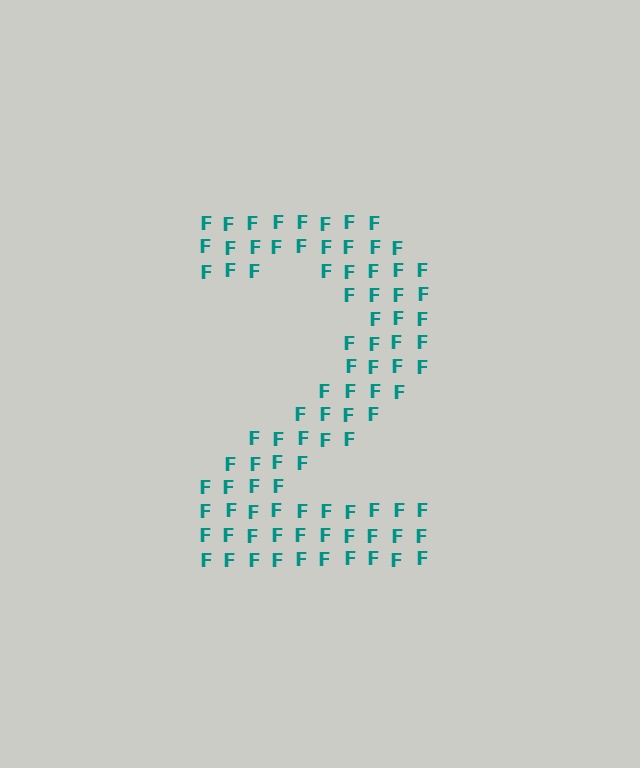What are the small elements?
The small elements are letter F's.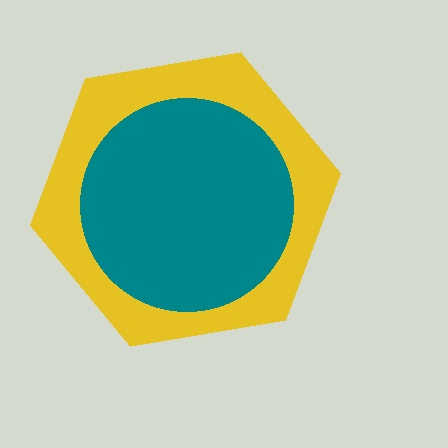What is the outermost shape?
The yellow hexagon.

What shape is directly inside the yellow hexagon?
The teal circle.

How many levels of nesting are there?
2.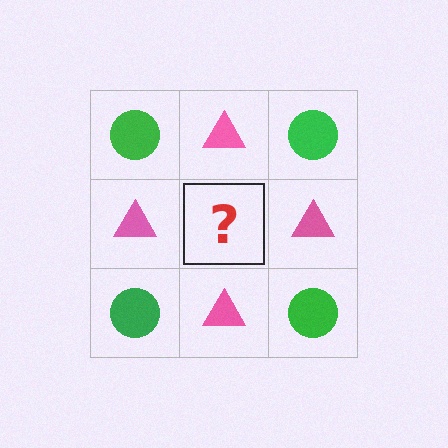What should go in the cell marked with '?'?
The missing cell should contain a green circle.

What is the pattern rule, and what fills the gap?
The rule is that it alternates green circle and pink triangle in a checkerboard pattern. The gap should be filled with a green circle.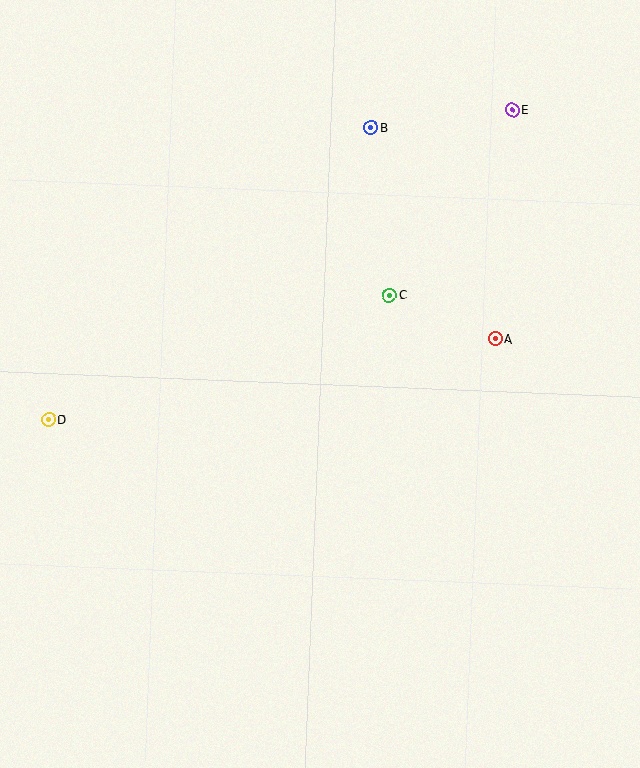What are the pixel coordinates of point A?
Point A is at (495, 339).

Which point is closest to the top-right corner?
Point E is closest to the top-right corner.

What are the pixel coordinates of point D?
Point D is at (49, 419).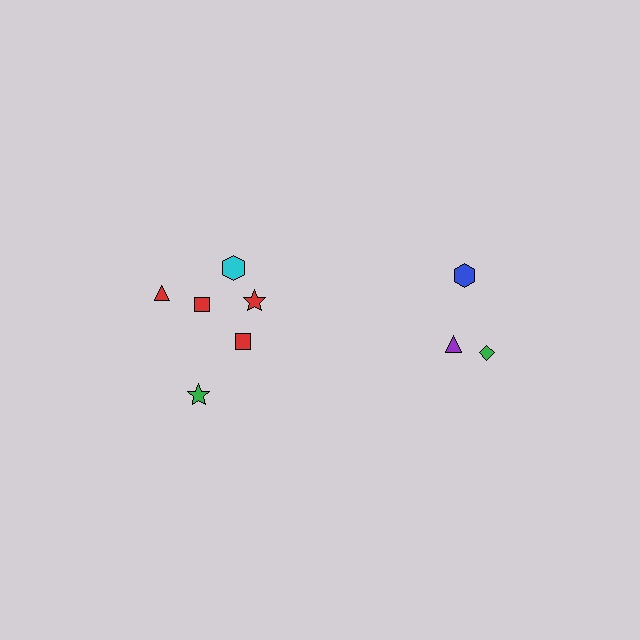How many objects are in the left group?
There are 6 objects.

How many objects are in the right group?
There are 3 objects.